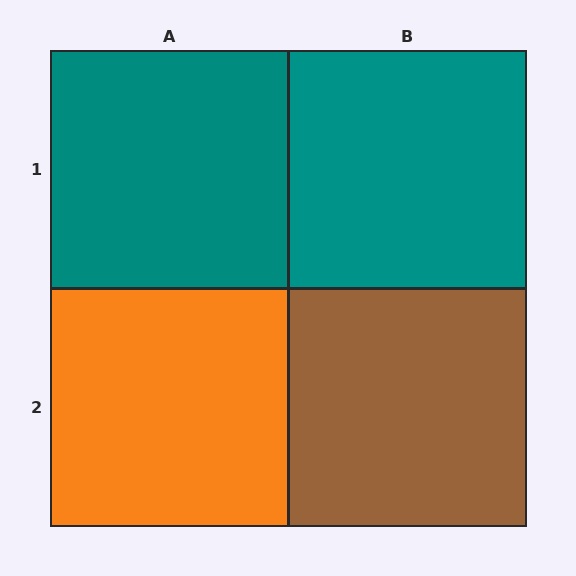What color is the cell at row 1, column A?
Teal.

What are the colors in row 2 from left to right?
Orange, brown.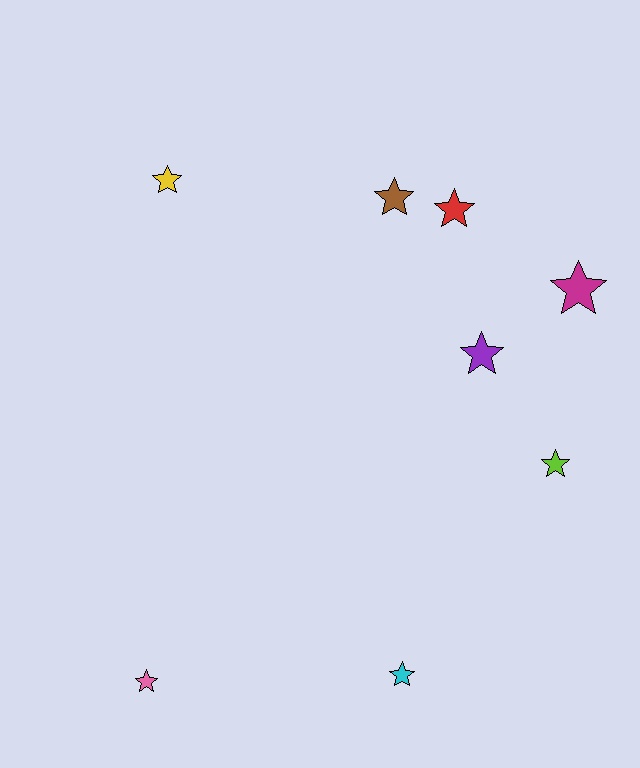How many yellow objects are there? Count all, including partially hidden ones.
There is 1 yellow object.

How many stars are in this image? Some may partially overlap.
There are 8 stars.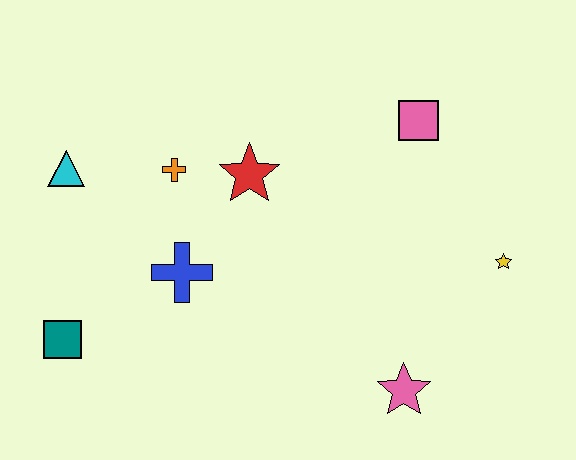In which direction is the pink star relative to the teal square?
The pink star is to the right of the teal square.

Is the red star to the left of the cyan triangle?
No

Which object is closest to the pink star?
The yellow star is closest to the pink star.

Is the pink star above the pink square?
No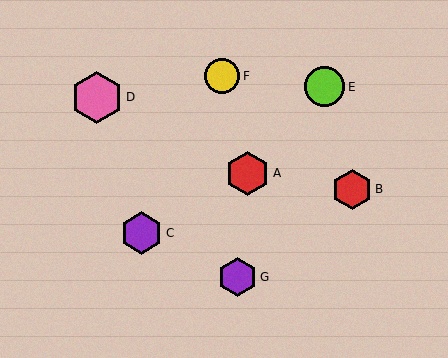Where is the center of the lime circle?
The center of the lime circle is at (325, 87).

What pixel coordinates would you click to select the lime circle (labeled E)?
Click at (325, 87) to select the lime circle E.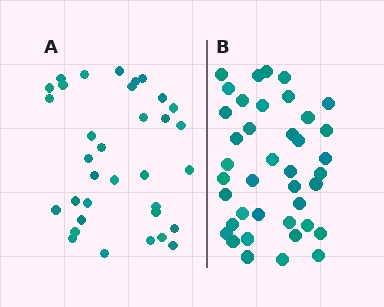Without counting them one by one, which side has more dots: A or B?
Region B (the right region) has more dots.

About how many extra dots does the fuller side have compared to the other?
Region B has about 6 more dots than region A.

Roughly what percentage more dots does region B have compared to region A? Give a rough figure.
About 20% more.